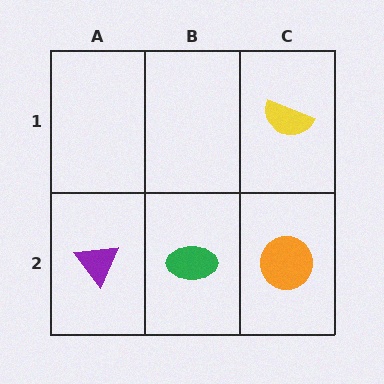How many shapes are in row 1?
1 shape.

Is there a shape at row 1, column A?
No, that cell is empty.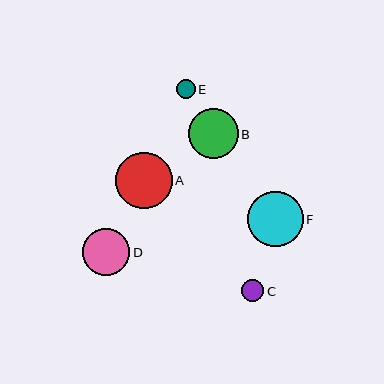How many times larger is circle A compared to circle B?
Circle A is approximately 1.1 times the size of circle B.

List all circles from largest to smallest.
From largest to smallest: A, F, B, D, C, E.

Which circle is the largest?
Circle A is the largest with a size of approximately 56 pixels.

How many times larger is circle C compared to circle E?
Circle C is approximately 1.2 times the size of circle E.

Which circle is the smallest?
Circle E is the smallest with a size of approximately 19 pixels.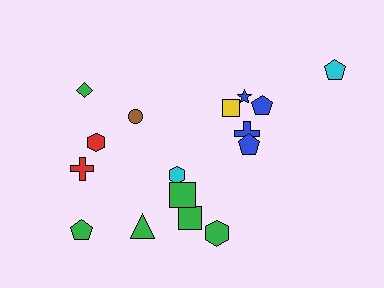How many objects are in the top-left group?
There are 4 objects.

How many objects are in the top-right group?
There are 6 objects.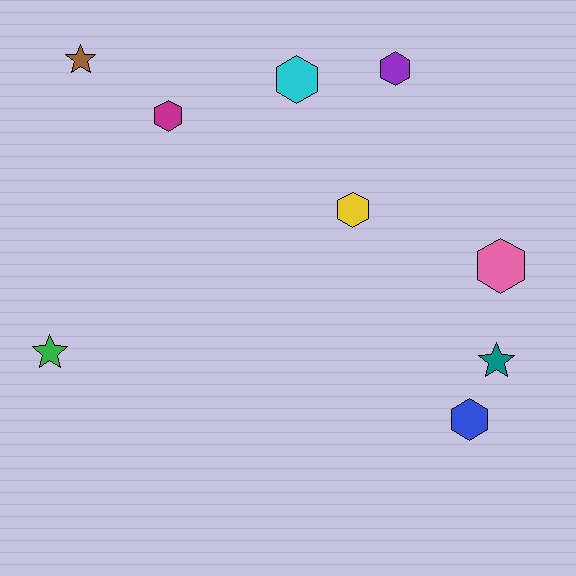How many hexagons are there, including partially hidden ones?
There are 6 hexagons.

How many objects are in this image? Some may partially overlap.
There are 9 objects.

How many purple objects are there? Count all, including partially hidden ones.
There is 1 purple object.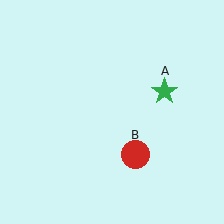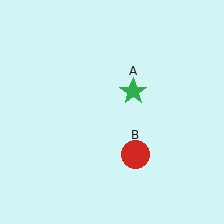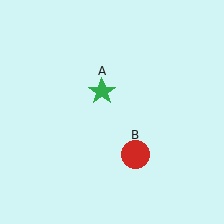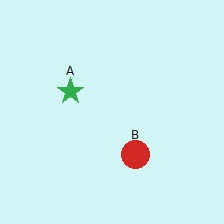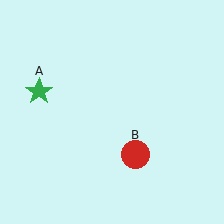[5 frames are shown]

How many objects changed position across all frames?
1 object changed position: green star (object A).